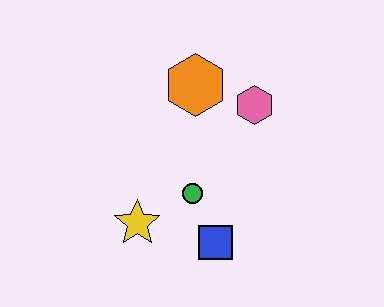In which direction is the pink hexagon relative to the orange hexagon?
The pink hexagon is to the right of the orange hexagon.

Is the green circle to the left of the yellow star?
No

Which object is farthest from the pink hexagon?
The yellow star is farthest from the pink hexagon.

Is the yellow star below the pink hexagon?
Yes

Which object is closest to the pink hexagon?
The orange hexagon is closest to the pink hexagon.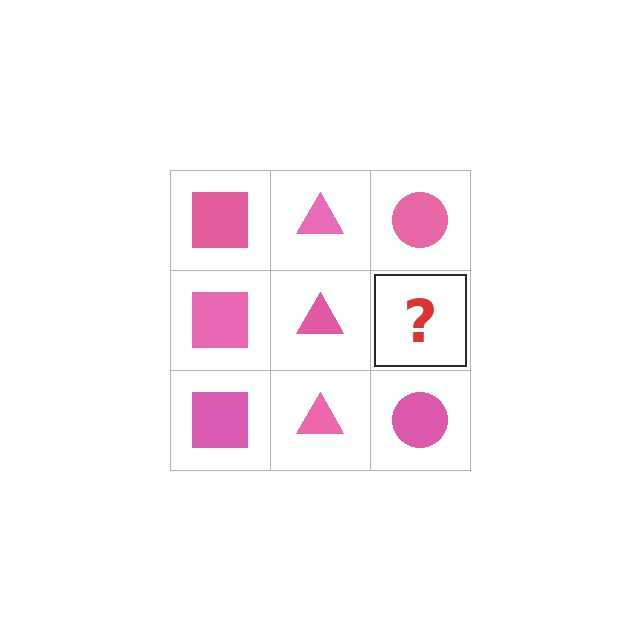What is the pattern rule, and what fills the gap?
The rule is that each column has a consistent shape. The gap should be filled with a pink circle.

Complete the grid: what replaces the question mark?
The question mark should be replaced with a pink circle.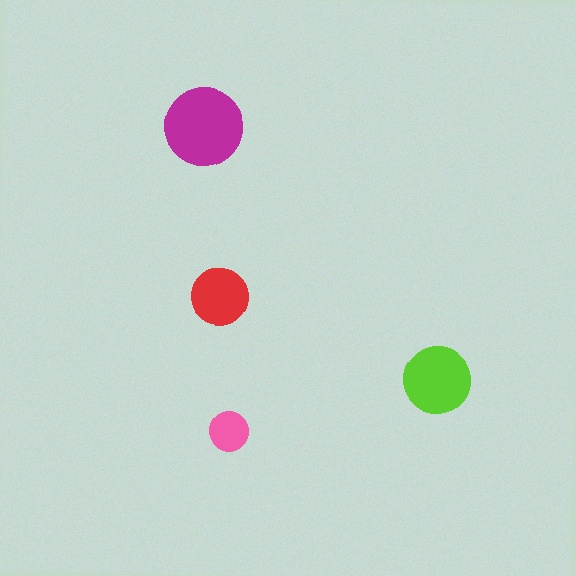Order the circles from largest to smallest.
the magenta one, the lime one, the red one, the pink one.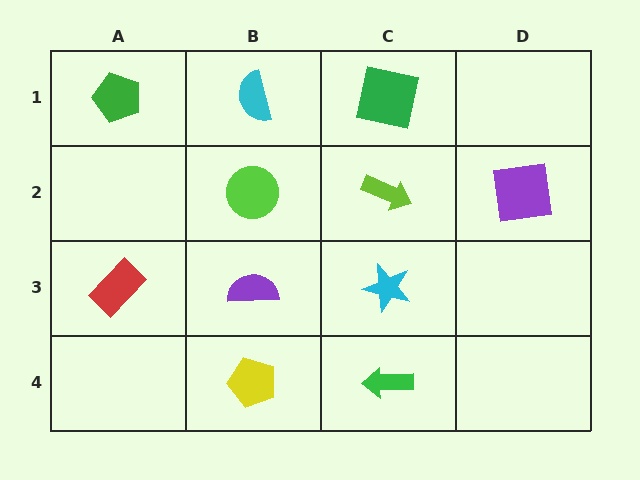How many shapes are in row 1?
3 shapes.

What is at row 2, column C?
A lime arrow.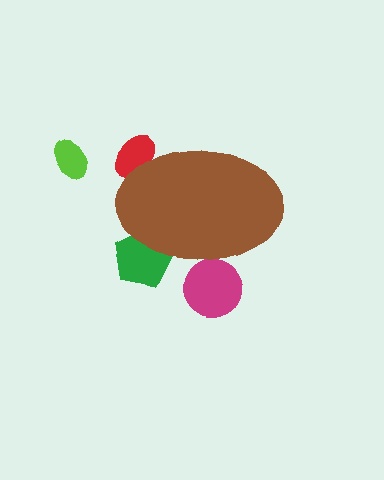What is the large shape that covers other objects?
A brown ellipse.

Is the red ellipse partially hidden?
Yes, the red ellipse is partially hidden behind the brown ellipse.